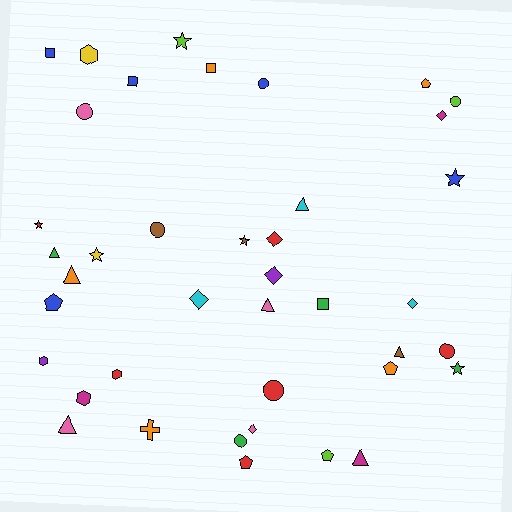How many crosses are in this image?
There is 1 cross.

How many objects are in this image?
There are 40 objects.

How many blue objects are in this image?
There are 5 blue objects.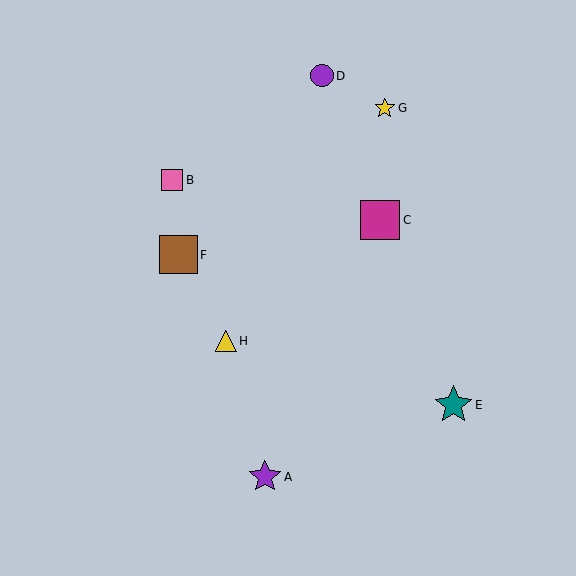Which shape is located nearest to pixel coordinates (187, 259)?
The brown square (labeled F) at (179, 255) is nearest to that location.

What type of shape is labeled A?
Shape A is a purple star.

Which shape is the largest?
The magenta square (labeled C) is the largest.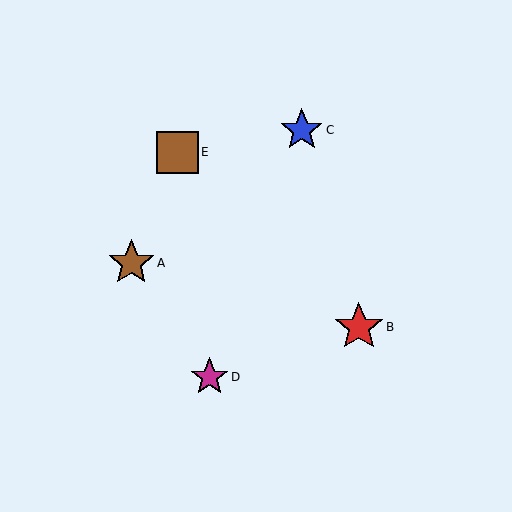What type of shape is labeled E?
Shape E is a brown square.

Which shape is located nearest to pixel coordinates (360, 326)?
The red star (labeled B) at (359, 327) is nearest to that location.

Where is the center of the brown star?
The center of the brown star is at (131, 263).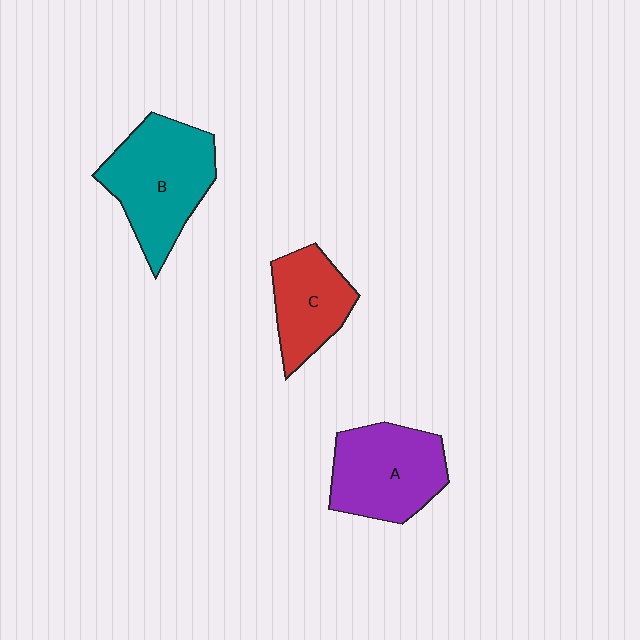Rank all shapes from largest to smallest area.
From largest to smallest: B (teal), A (purple), C (red).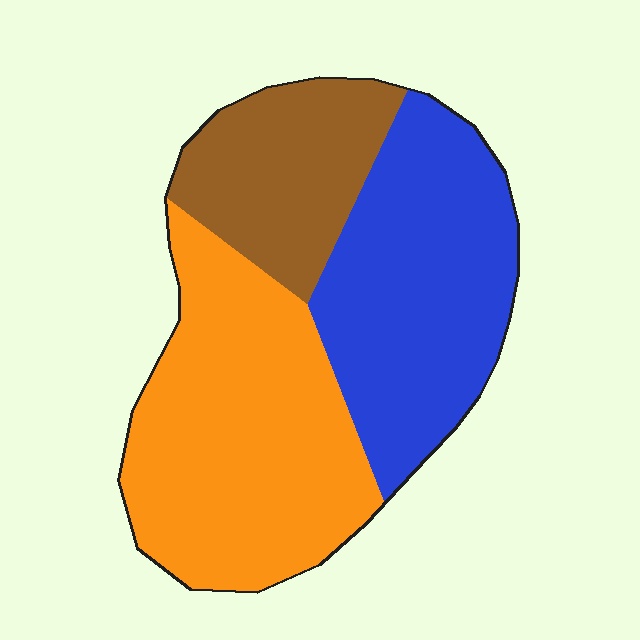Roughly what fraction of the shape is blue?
Blue covers 36% of the shape.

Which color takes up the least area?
Brown, at roughly 20%.